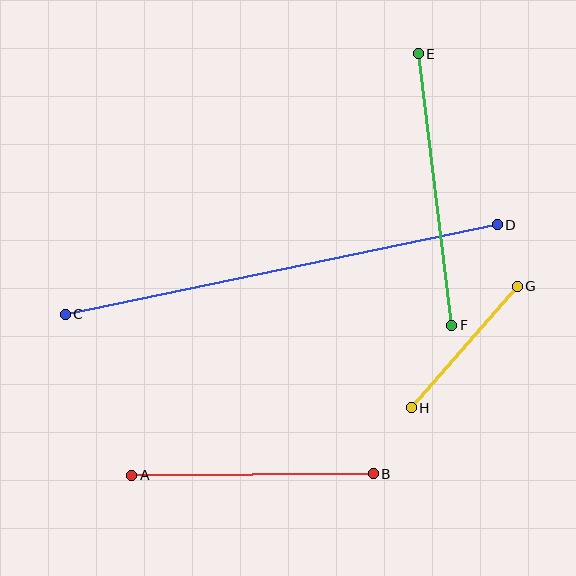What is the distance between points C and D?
The distance is approximately 441 pixels.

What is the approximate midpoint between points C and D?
The midpoint is at approximately (281, 269) pixels.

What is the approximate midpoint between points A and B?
The midpoint is at approximately (253, 474) pixels.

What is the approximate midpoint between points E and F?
The midpoint is at approximately (435, 189) pixels.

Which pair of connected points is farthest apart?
Points C and D are farthest apart.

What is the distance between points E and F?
The distance is approximately 274 pixels.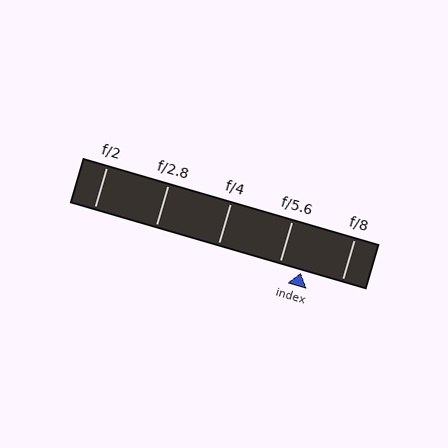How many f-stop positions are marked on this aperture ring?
There are 5 f-stop positions marked.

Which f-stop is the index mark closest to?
The index mark is closest to f/5.6.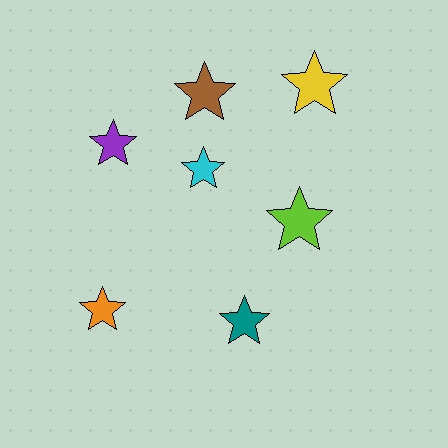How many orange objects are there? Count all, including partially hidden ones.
There is 1 orange object.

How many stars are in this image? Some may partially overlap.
There are 7 stars.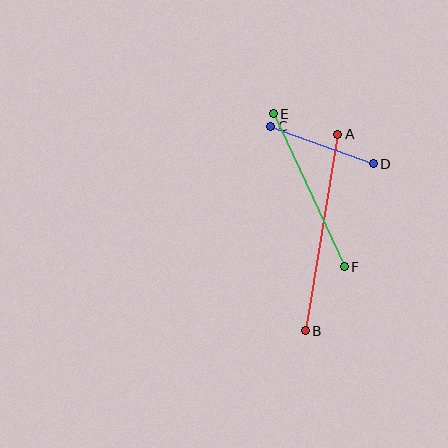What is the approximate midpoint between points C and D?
The midpoint is at approximately (322, 145) pixels.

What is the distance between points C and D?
The distance is approximately 109 pixels.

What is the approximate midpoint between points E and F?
The midpoint is at approximately (309, 190) pixels.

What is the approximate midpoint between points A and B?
The midpoint is at approximately (321, 233) pixels.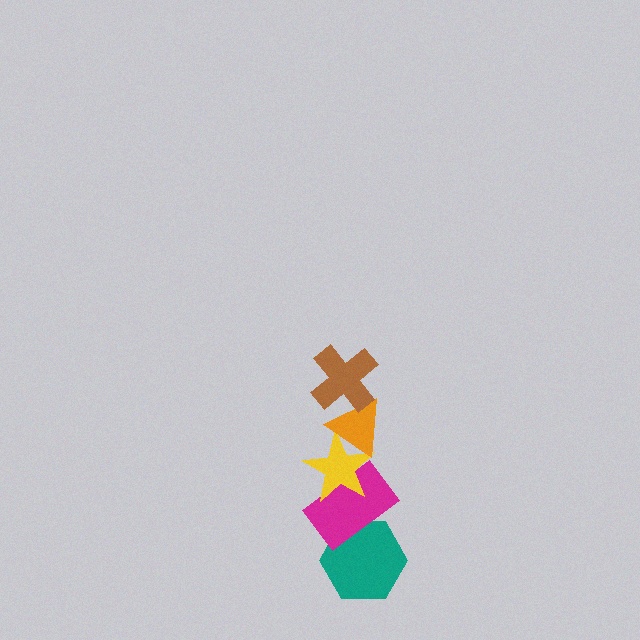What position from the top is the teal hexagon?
The teal hexagon is 5th from the top.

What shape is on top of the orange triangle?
The brown cross is on top of the orange triangle.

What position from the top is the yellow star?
The yellow star is 3rd from the top.